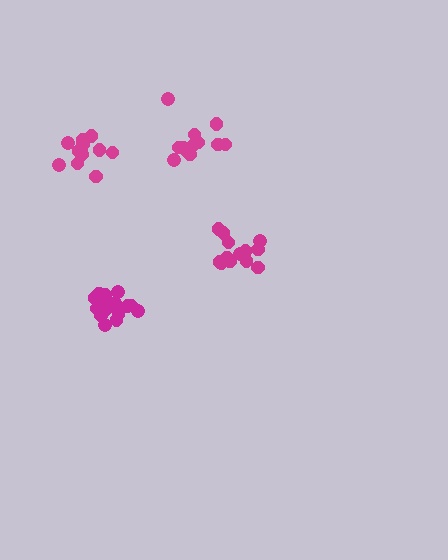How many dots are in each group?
Group 1: 14 dots, Group 2: 14 dots, Group 3: 18 dots, Group 4: 13 dots (59 total).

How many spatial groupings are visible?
There are 4 spatial groupings.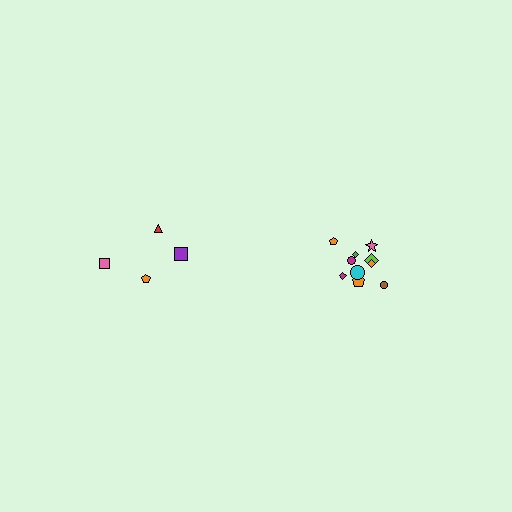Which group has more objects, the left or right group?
The right group.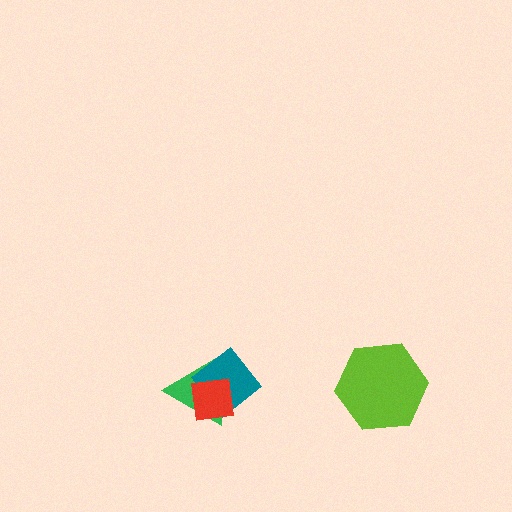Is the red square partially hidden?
No, no other shape covers it.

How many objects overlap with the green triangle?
2 objects overlap with the green triangle.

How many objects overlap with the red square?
2 objects overlap with the red square.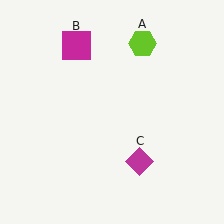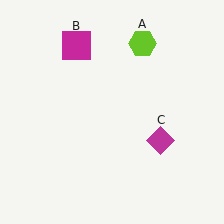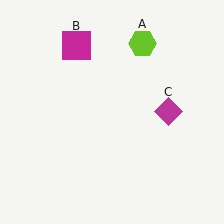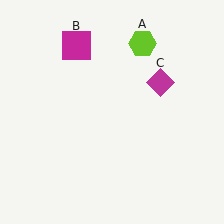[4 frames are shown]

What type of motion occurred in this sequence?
The magenta diamond (object C) rotated counterclockwise around the center of the scene.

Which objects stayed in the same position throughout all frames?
Lime hexagon (object A) and magenta square (object B) remained stationary.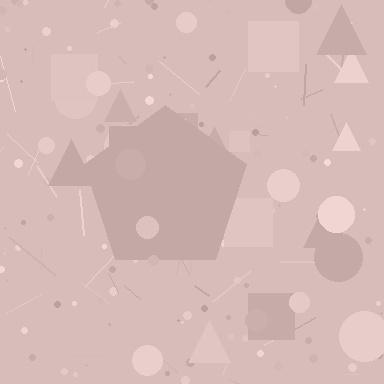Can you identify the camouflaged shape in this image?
The camouflaged shape is a pentagon.